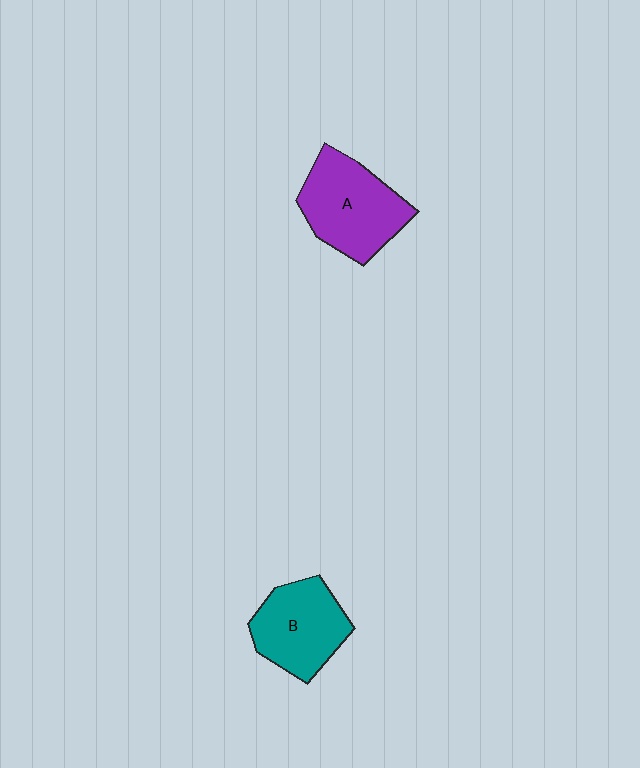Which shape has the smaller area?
Shape B (teal).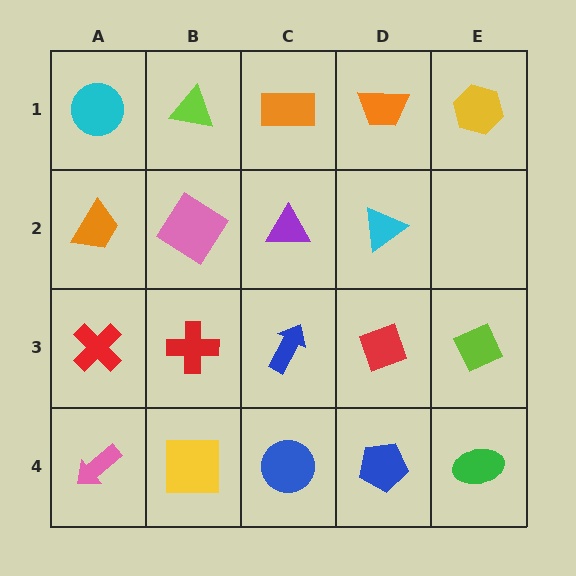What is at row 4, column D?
A blue pentagon.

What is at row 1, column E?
A yellow hexagon.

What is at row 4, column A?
A pink arrow.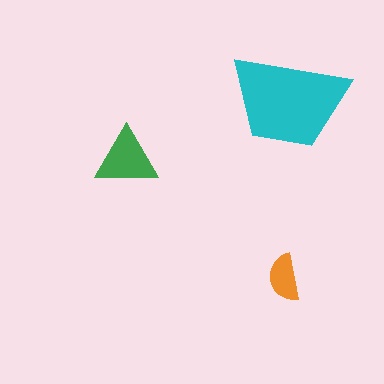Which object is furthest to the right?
The cyan trapezoid is rightmost.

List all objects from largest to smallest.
The cyan trapezoid, the green triangle, the orange semicircle.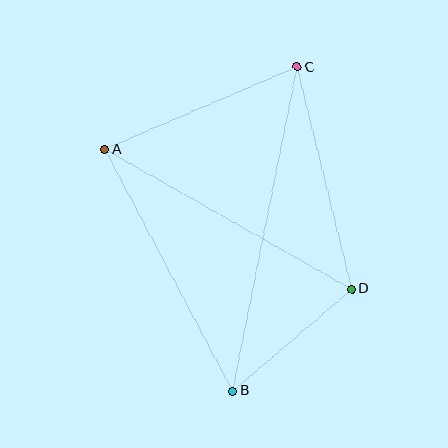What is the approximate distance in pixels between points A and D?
The distance between A and D is approximately 283 pixels.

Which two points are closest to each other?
Points B and D are closest to each other.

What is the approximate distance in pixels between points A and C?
The distance between A and C is approximately 209 pixels.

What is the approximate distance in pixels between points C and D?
The distance between C and D is approximately 229 pixels.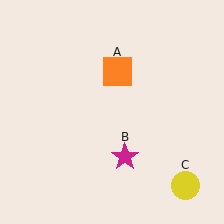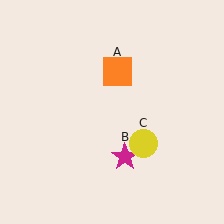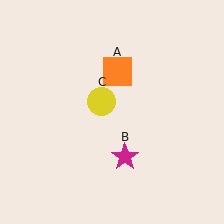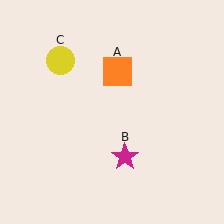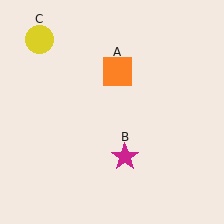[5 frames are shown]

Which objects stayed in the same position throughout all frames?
Orange square (object A) and magenta star (object B) remained stationary.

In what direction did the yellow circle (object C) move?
The yellow circle (object C) moved up and to the left.